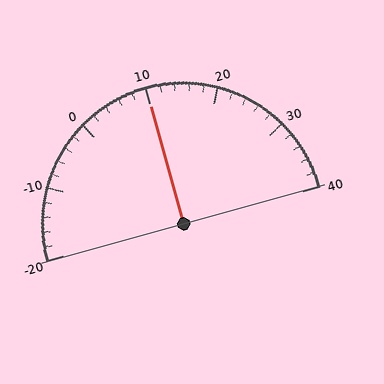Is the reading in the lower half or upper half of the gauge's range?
The reading is in the upper half of the range (-20 to 40).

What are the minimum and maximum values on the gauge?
The gauge ranges from -20 to 40.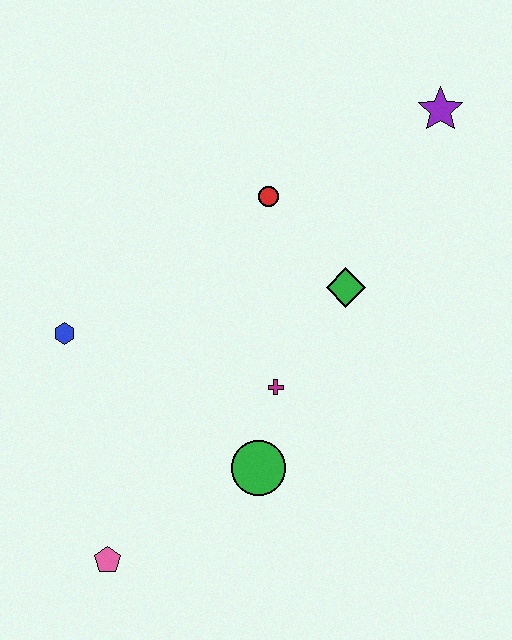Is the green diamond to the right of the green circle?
Yes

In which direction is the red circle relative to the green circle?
The red circle is above the green circle.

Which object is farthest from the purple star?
The pink pentagon is farthest from the purple star.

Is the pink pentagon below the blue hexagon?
Yes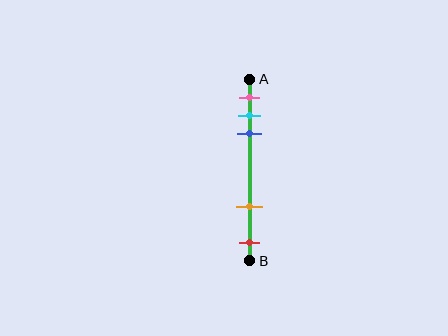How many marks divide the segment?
There are 5 marks dividing the segment.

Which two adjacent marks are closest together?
The cyan and blue marks are the closest adjacent pair.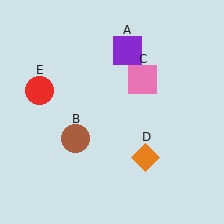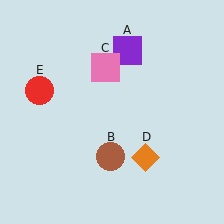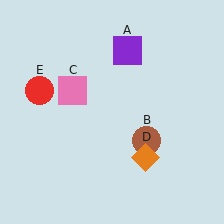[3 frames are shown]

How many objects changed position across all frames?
2 objects changed position: brown circle (object B), pink square (object C).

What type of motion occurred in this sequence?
The brown circle (object B), pink square (object C) rotated counterclockwise around the center of the scene.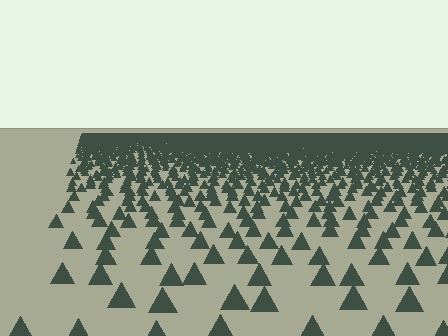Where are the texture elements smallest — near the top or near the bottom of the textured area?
Near the top.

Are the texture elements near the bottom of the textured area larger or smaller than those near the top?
Larger. Near the bottom, elements are closer to the viewer and appear at a bigger on-screen size.